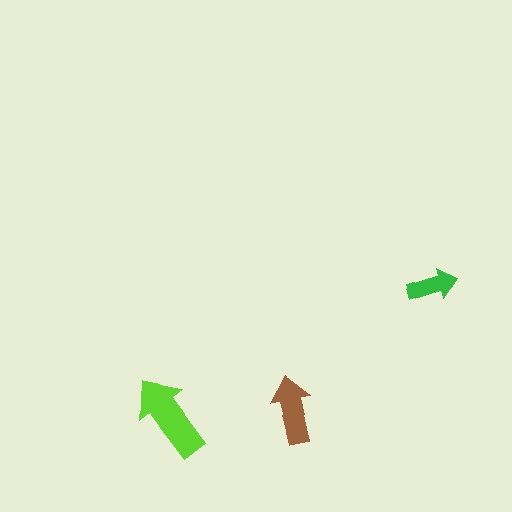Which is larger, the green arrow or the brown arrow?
The brown one.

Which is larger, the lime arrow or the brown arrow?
The lime one.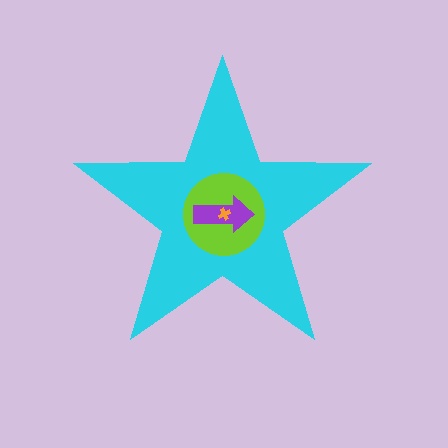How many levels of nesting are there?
4.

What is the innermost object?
The orange cross.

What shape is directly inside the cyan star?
The lime circle.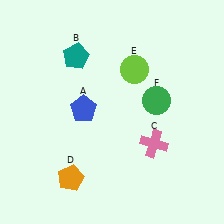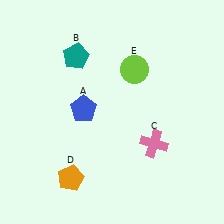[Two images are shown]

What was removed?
The green circle (F) was removed in Image 2.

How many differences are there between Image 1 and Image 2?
There is 1 difference between the two images.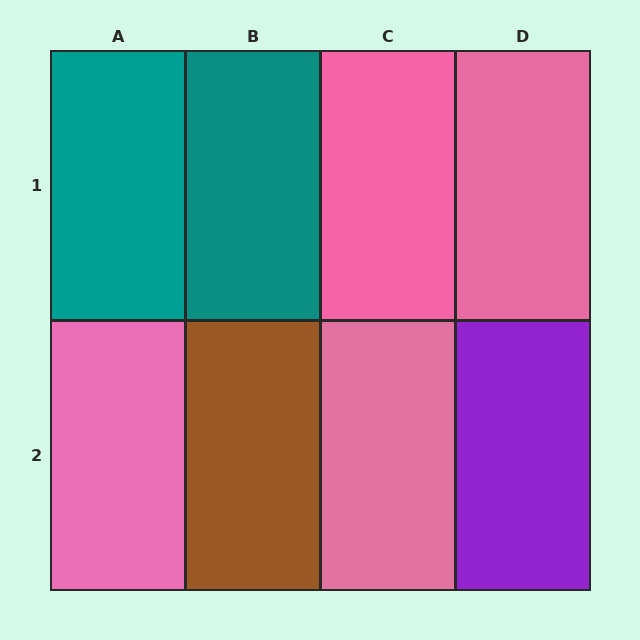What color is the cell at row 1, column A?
Teal.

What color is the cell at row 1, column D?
Pink.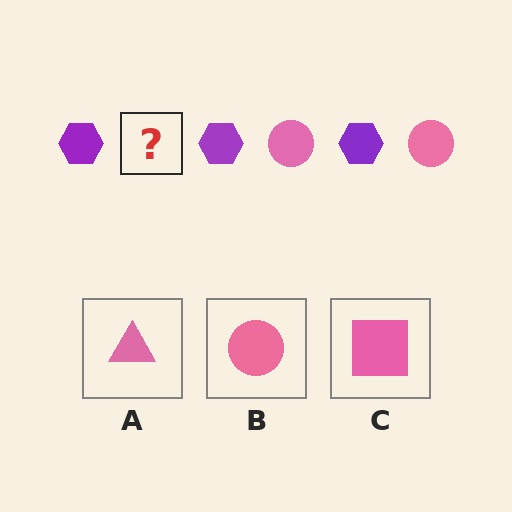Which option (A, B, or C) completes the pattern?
B.